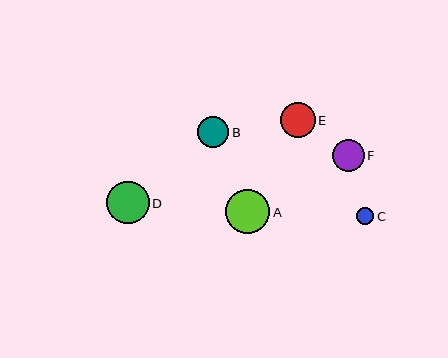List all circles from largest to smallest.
From largest to smallest: A, D, E, F, B, C.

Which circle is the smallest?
Circle C is the smallest with a size of approximately 17 pixels.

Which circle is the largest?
Circle A is the largest with a size of approximately 44 pixels.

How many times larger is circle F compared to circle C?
Circle F is approximately 1.9 times the size of circle C.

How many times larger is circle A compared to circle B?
Circle A is approximately 1.4 times the size of circle B.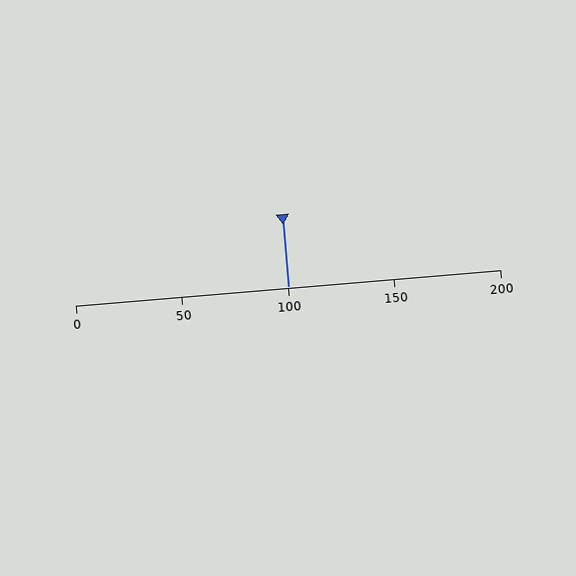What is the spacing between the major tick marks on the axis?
The major ticks are spaced 50 apart.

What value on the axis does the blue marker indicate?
The marker indicates approximately 100.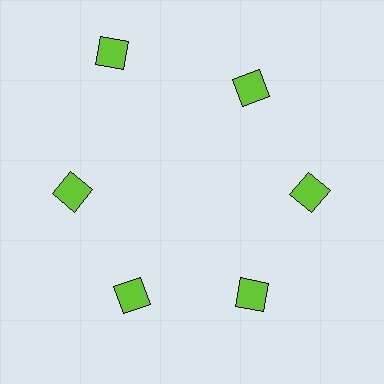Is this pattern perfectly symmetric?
No. The 6 lime diamonds are arranged in a ring, but one element near the 11 o'clock position is pushed outward from the center, breaking the 6-fold rotational symmetry.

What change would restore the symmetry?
The symmetry would be restored by moving it inward, back onto the ring so that all 6 diamonds sit at equal angles and equal distance from the center.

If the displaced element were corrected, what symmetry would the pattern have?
It would have 6-fold rotational symmetry — the pattern would map onto itself every 60 degrees.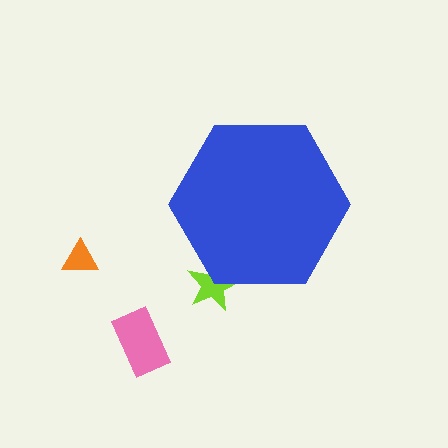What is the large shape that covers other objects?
A blue hexagon.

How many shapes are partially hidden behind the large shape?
1 shape is partially hidden.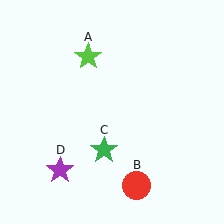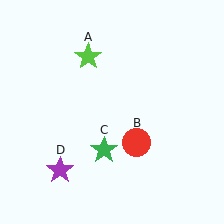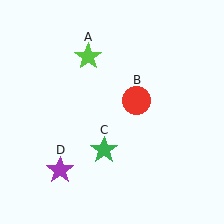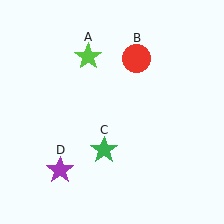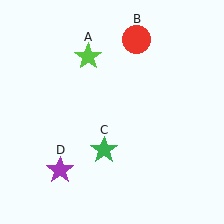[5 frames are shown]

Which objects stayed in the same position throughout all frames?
Lime star (object A) and green star (object C) and purple star (object D) remained stationary.